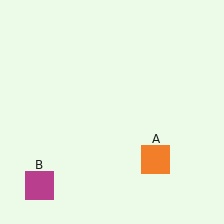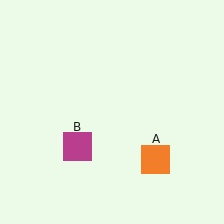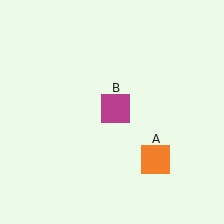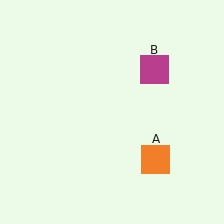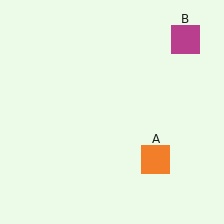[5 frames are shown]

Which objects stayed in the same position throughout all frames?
Orange square (object A) remained stationary.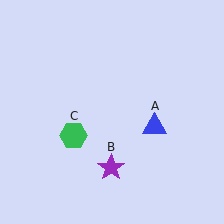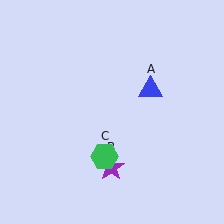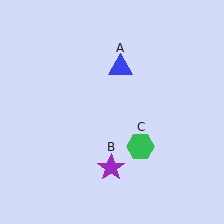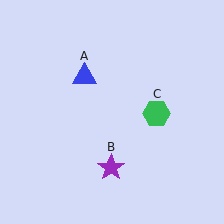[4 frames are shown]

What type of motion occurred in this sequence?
The blue triangle (object A), green hexagon (object C) rotated counterclockwise around the center of the scene.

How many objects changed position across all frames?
2 objects changed position: blue triangle (object A), green hexagon (object C).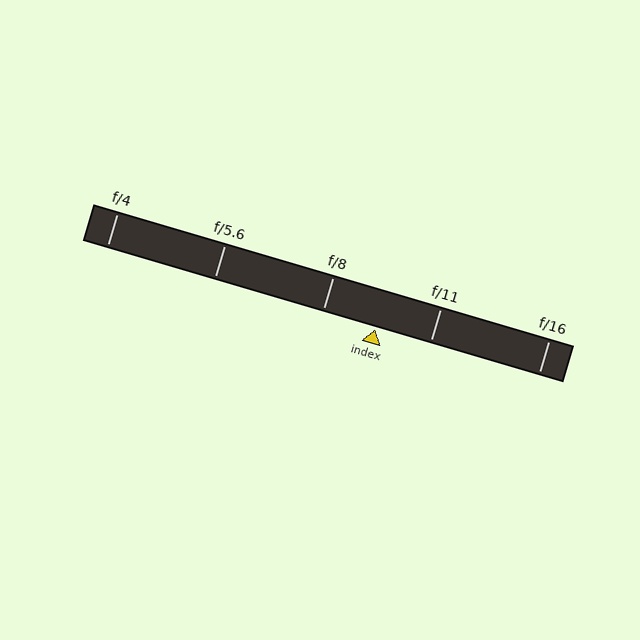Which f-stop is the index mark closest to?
The index mark is closest to f/8.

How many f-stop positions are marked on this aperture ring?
There are 5 f-stop positions marked.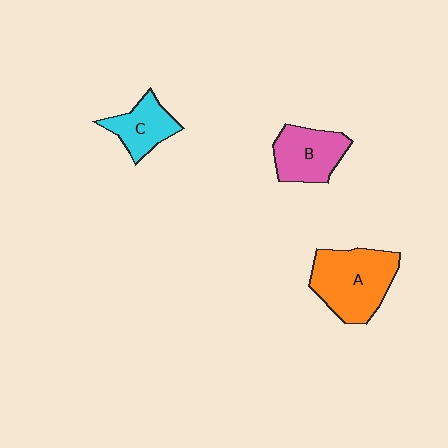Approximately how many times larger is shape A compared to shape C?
Approximately 1.8 times.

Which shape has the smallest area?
Shape C (cyan).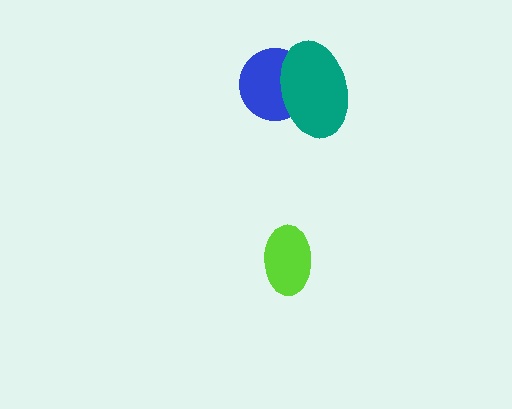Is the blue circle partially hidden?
Yes, it is partially covered by another shape.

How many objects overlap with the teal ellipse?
1 object overlaps with the teal ellipse.